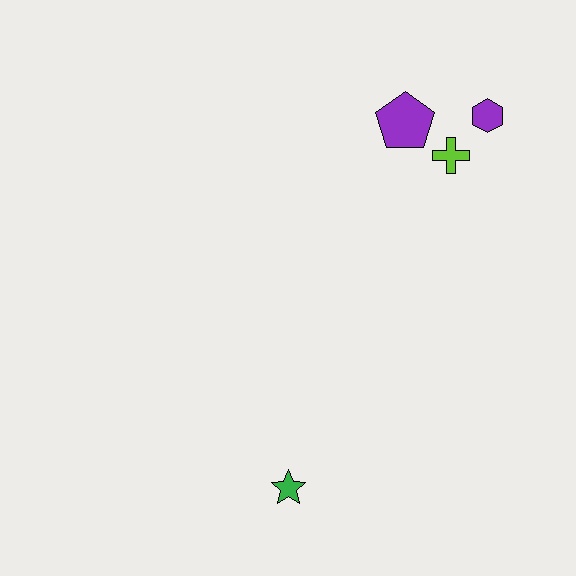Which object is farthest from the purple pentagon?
The green star is farthest from the purple pentagon.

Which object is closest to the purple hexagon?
The lime cross is closest to the purple hexagon.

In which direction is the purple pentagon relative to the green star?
The purple pentagon is above the green star.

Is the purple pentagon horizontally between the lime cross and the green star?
Yes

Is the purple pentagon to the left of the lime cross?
Yes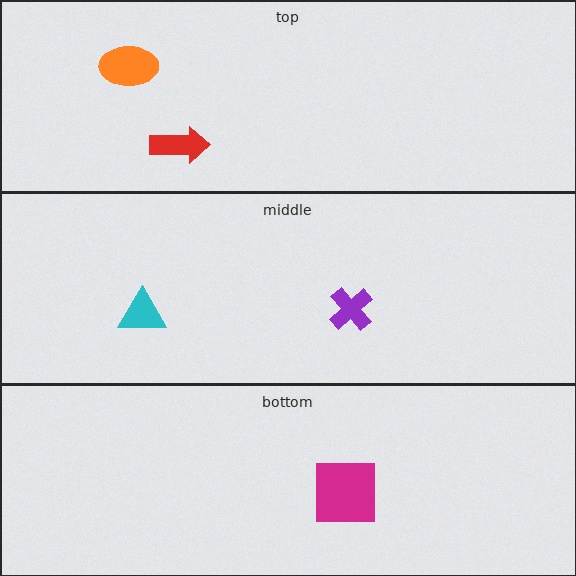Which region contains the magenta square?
The bottom region.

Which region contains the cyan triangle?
The middle region.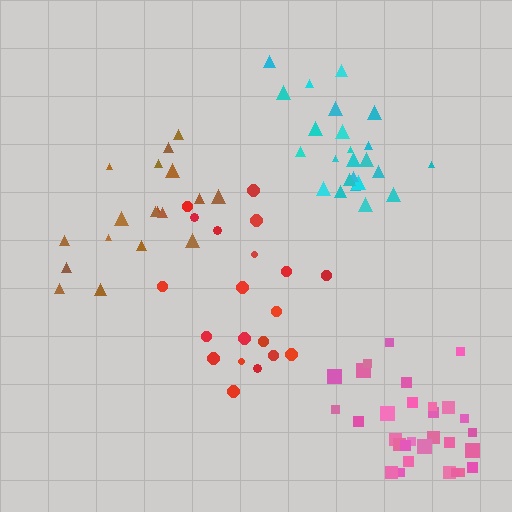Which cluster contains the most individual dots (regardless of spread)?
Pink (30).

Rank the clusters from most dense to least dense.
cyan, pink, brown, red.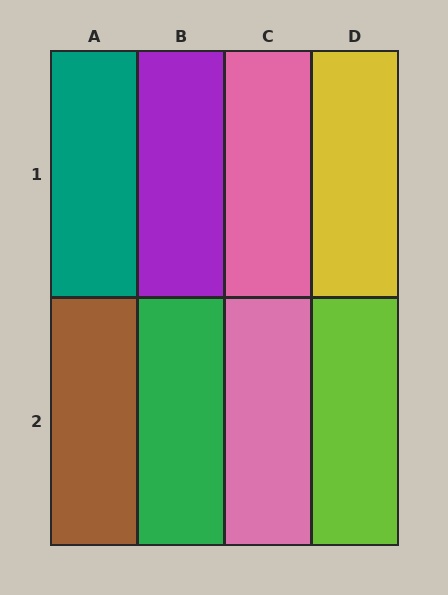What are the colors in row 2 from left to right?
Brown, green, pink, lime.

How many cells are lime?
1 cell is lime.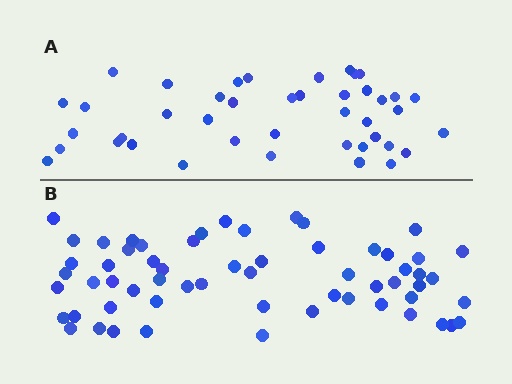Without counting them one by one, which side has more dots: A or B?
Region B (the bottom region) has more dots.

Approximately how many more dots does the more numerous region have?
Region B has approximately 20 more dots than region A.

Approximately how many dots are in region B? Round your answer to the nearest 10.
About 60 dots.